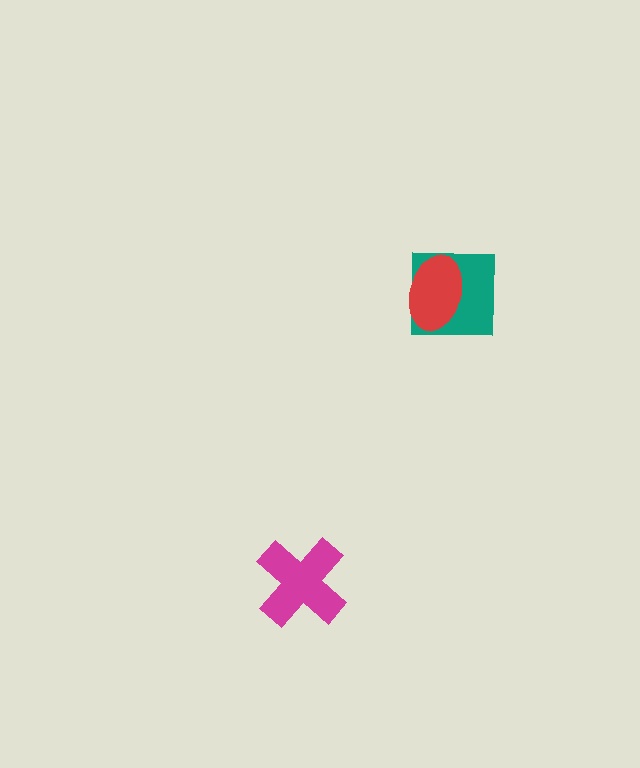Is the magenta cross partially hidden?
No, no other shape covers it.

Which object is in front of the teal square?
The red ellipse is in front of the teal square.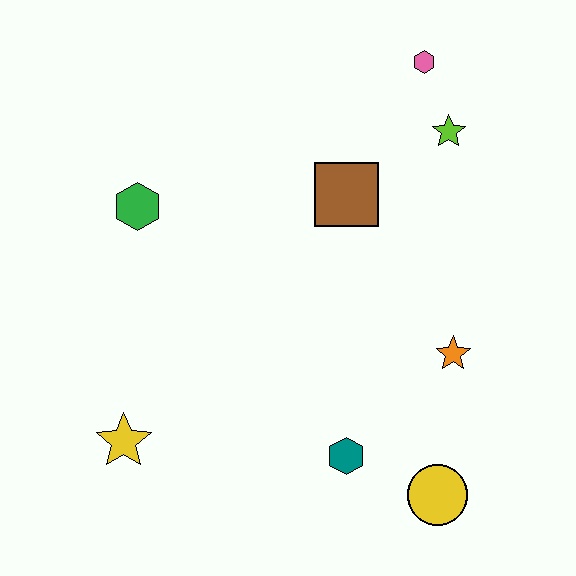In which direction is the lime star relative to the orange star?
The lime star is above the orange star.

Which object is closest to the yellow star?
The teal hexagon is closest to the yellow star.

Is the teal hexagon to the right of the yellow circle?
No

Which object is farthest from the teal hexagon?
The pink hexagon is farthest from the teal hexagon.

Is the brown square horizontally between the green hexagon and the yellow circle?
Yes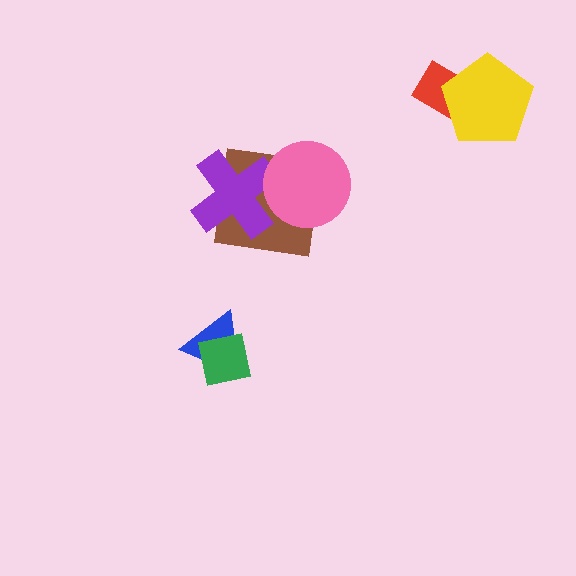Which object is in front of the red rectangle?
The yellow pentagon is in front of the red rectangle.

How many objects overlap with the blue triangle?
1 object overlaps with the blue triangle.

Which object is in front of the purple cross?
The pink circle is in front of the purple cross.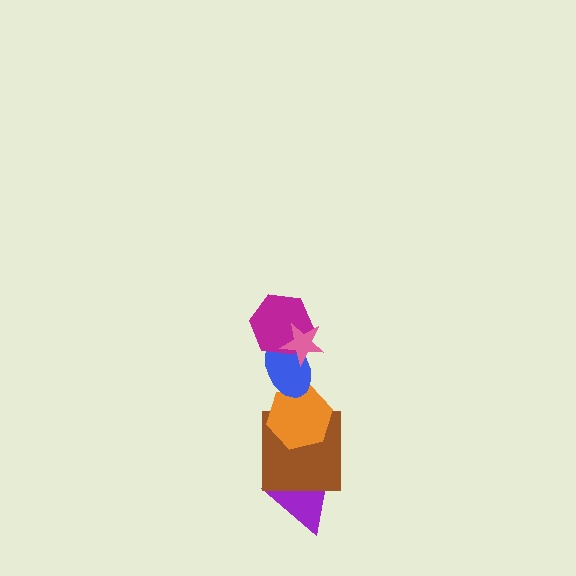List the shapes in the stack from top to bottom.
From top to bottom: the pink star, the magenta hexagon, the blue ellipse, the orange hexagon, the brown square, the purple triangle.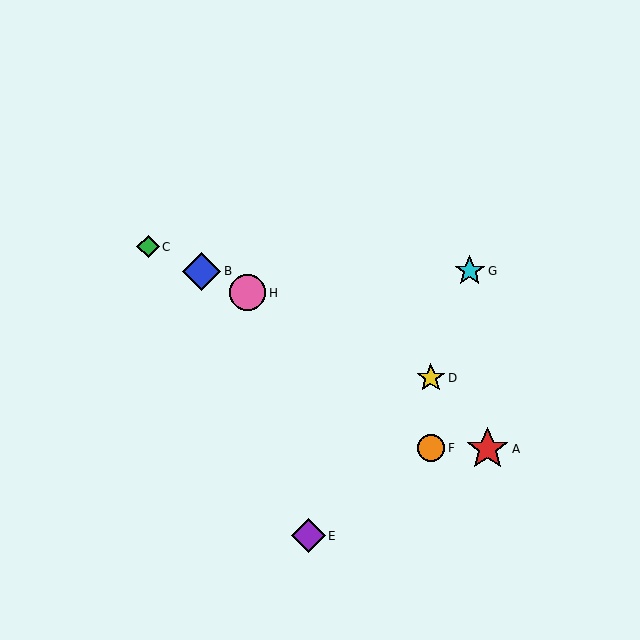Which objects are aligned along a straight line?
Objects B, C, D, H are aligned along a straight line.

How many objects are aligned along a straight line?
4 objects (B, C, D, H) are aligned along a straight line.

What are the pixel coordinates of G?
Object G is at (470, 271).